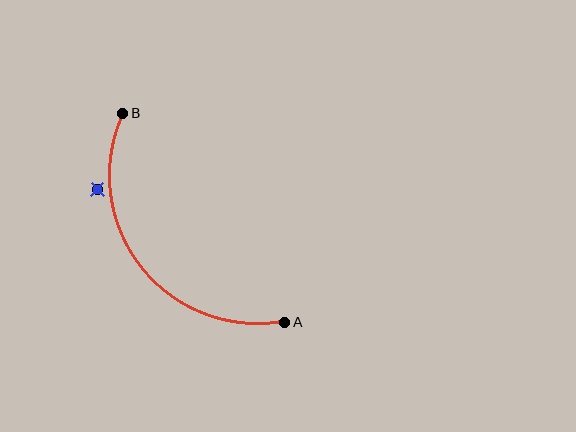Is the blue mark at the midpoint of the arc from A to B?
No — the blue mark does not lie on the arc at all. It sits slightly outside the curve.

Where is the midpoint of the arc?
The arc midpoint is the point on the curve farthest from the straight line joining A and B. It sits below and to the left of that line.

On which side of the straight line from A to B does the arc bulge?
The arc bulges below and to the left of the straight line connecting A and B.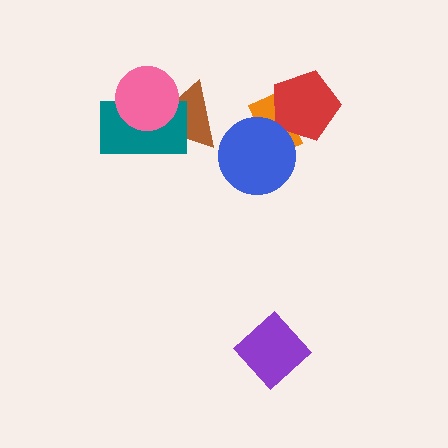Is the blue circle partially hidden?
No, no other shape covers it.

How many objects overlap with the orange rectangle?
2 objects overlap with the orange rectangle.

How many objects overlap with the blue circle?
1 object overlaps with the blue circle.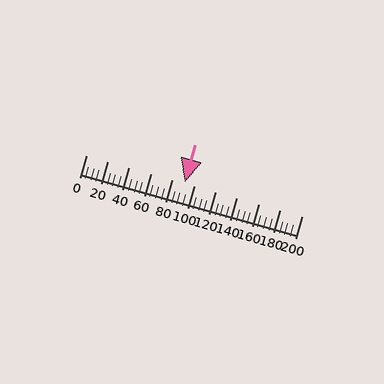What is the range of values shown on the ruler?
The ruler shows values from 0 to 200.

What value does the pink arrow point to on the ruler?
The pink arrow points to approximately 92.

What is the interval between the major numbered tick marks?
The major tick marks are spaced 20 units apart.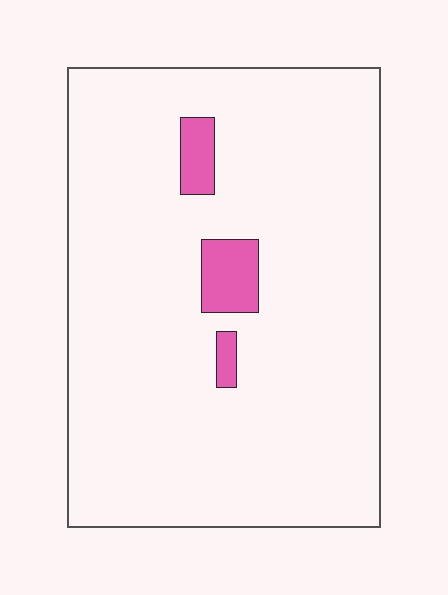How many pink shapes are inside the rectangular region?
3.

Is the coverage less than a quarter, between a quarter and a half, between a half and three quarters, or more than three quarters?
Less than a quarter.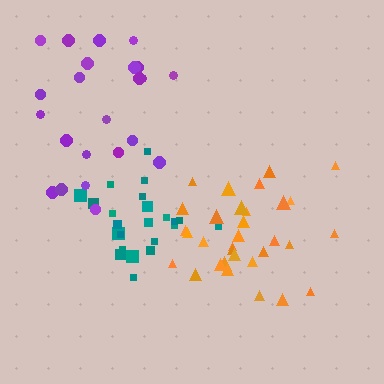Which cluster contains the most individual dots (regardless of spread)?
Orange (33).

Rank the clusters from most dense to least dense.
teal, orange, purple.